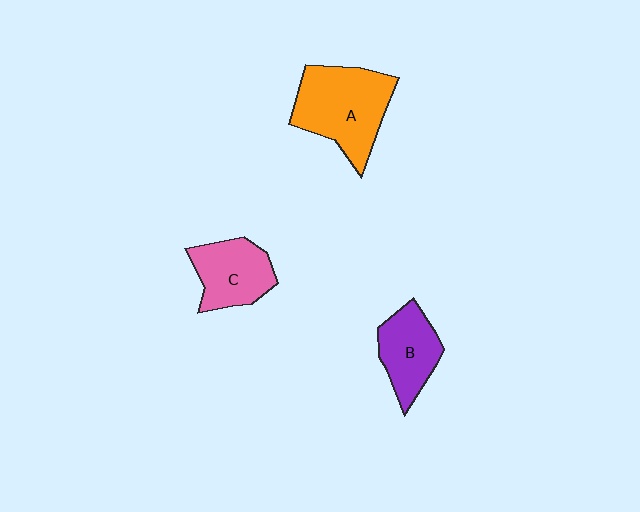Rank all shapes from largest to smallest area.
From largest to smallest: A (orange), C (pink), B (purple).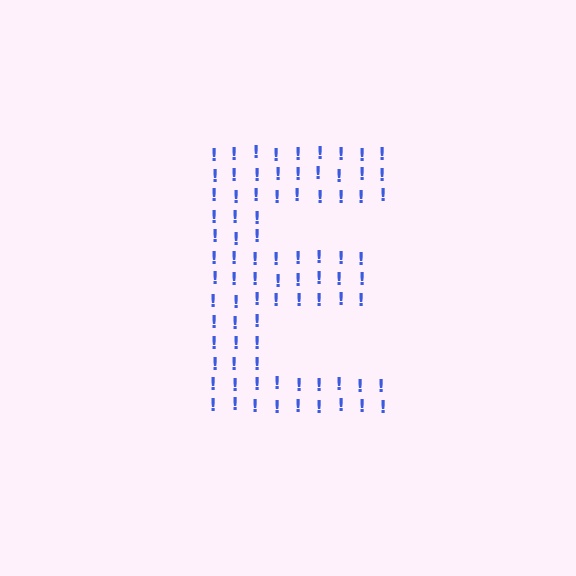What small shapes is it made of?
It is made of small exclamation marks.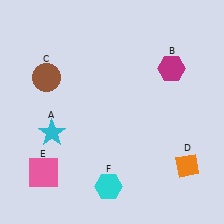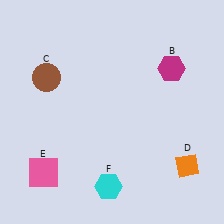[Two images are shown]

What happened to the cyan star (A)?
The cyan star (A) was removed in Image 2. It was in the bottom-left area of Image 1.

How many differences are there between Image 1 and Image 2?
There is 1 difference between the two images.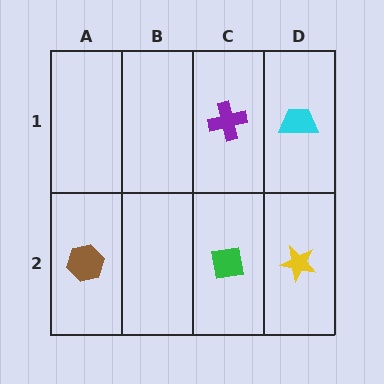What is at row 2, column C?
A green square.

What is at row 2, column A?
A brown hexagon.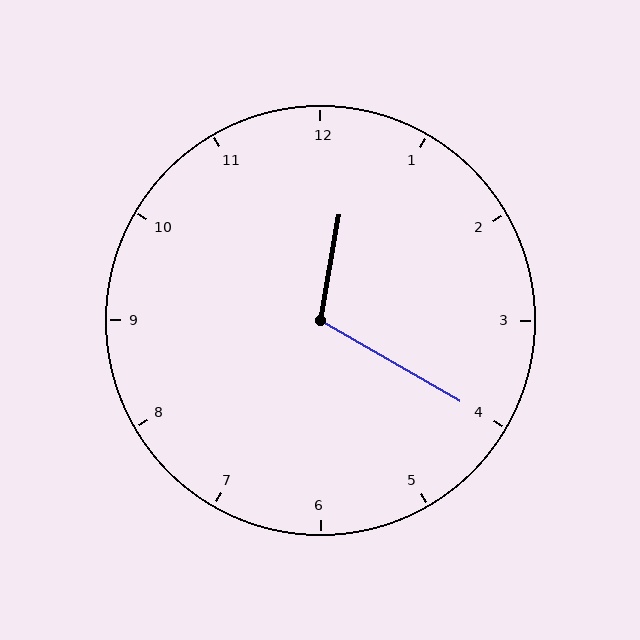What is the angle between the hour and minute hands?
Approximately 110 degrees.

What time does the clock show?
12:20.